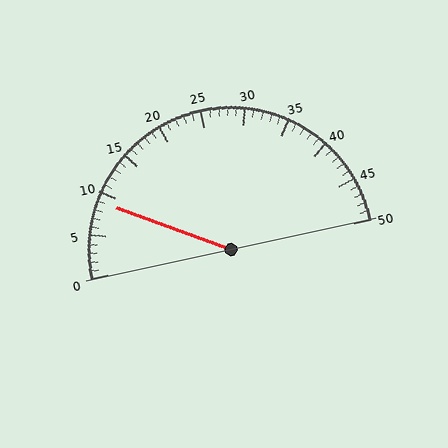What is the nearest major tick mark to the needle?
The nearest major tick mark is 10.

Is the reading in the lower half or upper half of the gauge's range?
The reading is in the lower half of the range (0 to 50).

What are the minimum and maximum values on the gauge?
The gauge ranges from 0 to 50.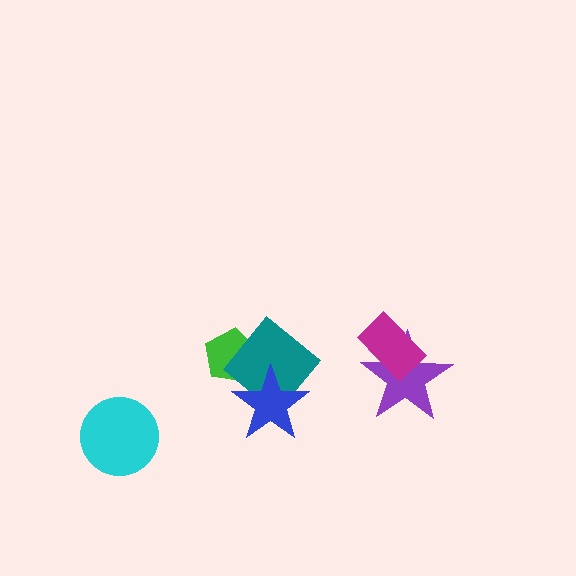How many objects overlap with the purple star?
1 object overlaps with the purple star.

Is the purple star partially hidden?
Yes, it is partially covered by another shape.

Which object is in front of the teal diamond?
The blue star is in front of the teal diamond.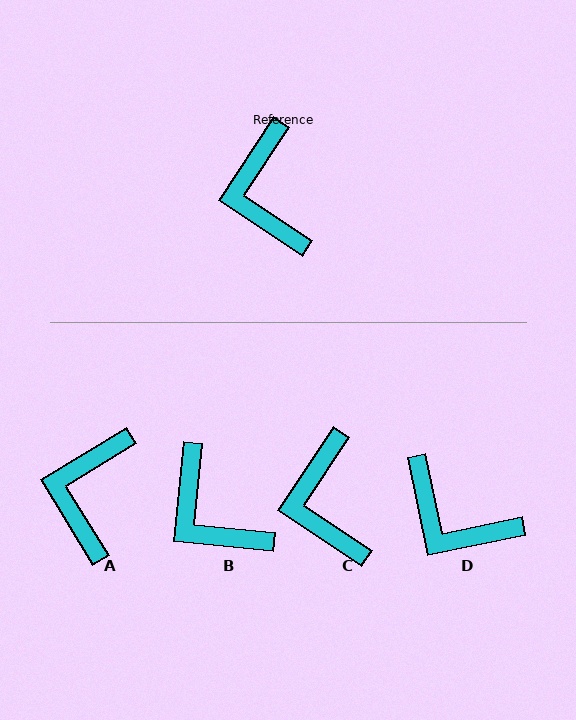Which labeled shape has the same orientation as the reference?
C.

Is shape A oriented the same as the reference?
No, it is off by about 25 degrees.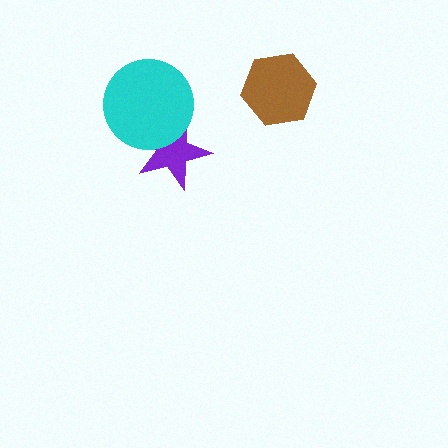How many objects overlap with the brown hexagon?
0 objects overlap with the brown hexagon.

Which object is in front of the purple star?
The cyan circle is in front of the purple star.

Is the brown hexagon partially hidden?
No, no other shape covers it.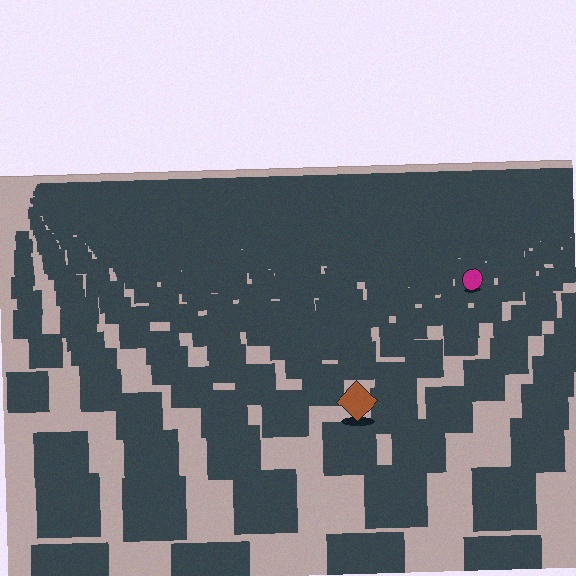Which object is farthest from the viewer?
The magenta circle is farthest from the viewer. It appears smaller and the ground texture around it is denser.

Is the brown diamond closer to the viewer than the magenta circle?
Yes. The brown diamond is closer — you can tell from the texture gradient: the ground texture is coarser near it.